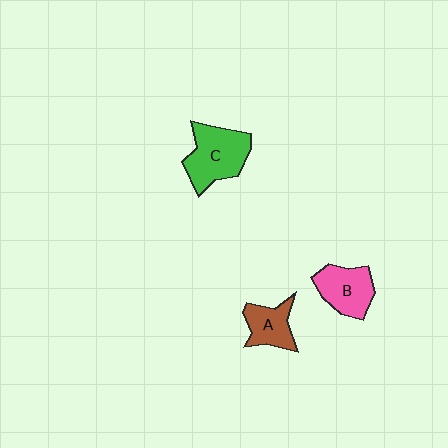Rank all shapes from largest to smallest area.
From largest to smallest: C (green), B (pink), A (brown).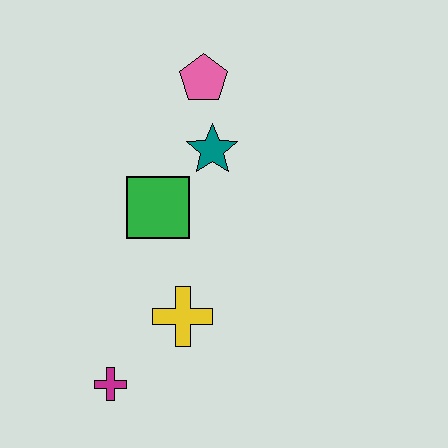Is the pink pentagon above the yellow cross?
Yes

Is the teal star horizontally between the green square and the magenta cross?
No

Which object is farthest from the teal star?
The magenta cross is farthest from the teal star.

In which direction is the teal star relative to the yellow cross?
The teal star is above the yellow cross.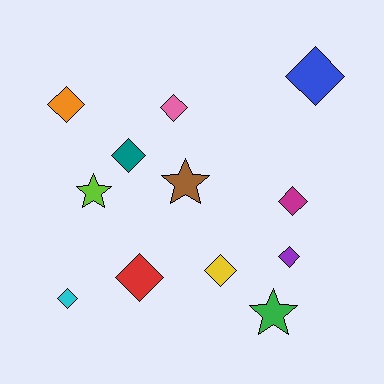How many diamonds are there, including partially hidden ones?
There are 9 diamonds.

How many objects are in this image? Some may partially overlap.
There are 12 objects.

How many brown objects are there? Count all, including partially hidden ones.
There is 1 brown object.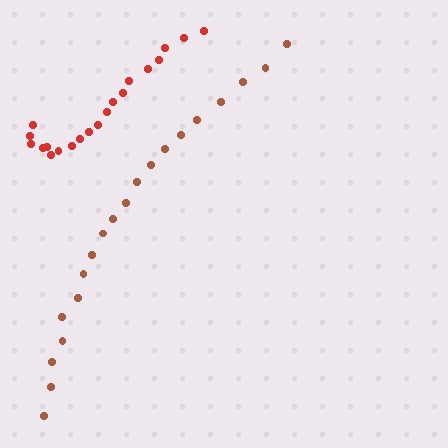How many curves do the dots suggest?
There are 2 distinct paths.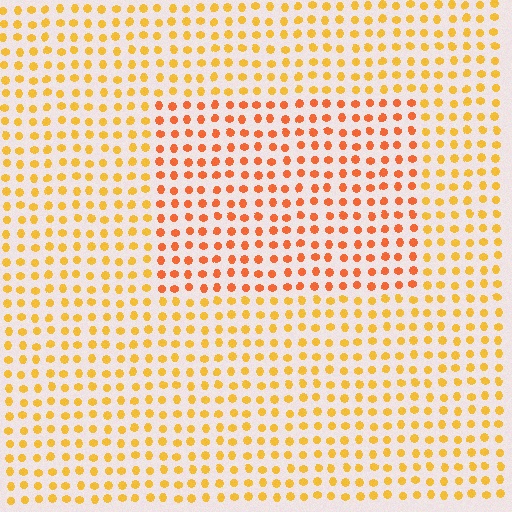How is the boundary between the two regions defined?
The boundary is defined purely by a slight shift in hue (about 28 degrees). Spacing, size, and orientation are identical on both sides.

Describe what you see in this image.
The image is filled with small yellow elements in a uniform arrangement. A rectangle-shaped region is visible where the elements are tinted to a slightly different hue, forming a subtle color boundary.